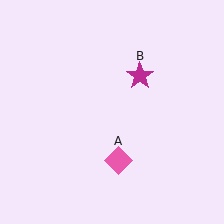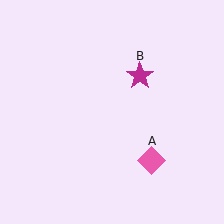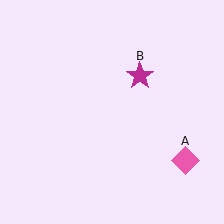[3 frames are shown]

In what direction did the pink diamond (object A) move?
The pink diamond (object A) moved right.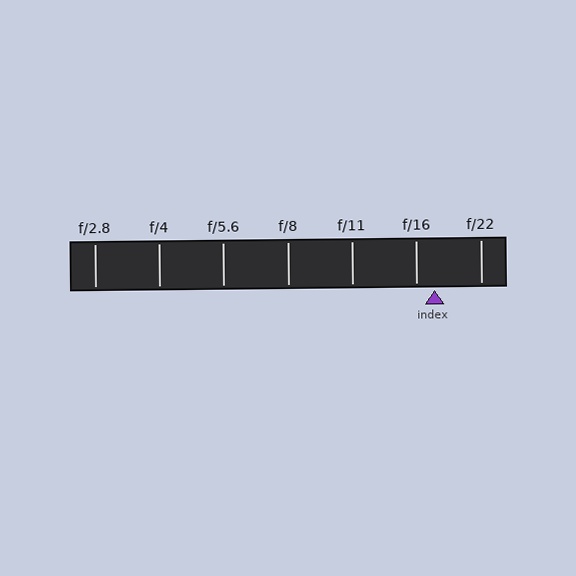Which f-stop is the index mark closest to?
The index mark is closest to f/16.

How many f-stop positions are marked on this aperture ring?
There are 7 f-stop positions marked.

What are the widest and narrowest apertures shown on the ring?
The widest aperture shown is f/2.8 and the narrowest is f/22.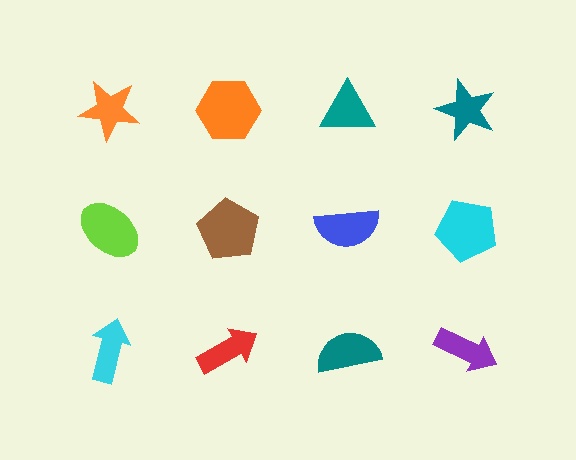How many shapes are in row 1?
4 shapes.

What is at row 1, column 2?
An orange hexagon.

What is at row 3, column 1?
A cyan arrow.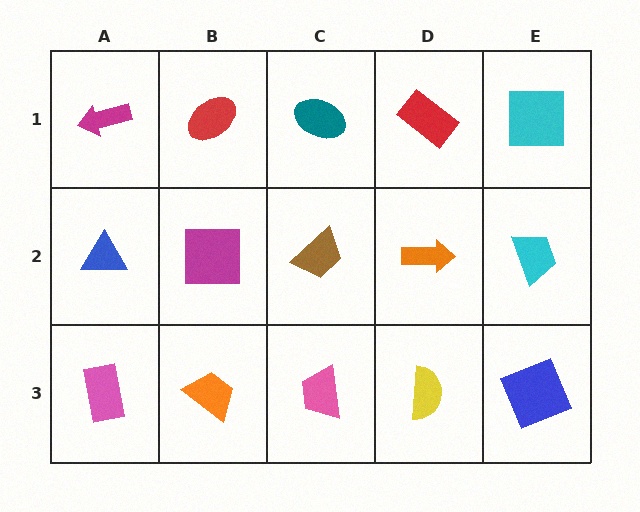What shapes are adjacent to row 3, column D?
An orange arrow (row 2, column D), a pink trapezoid (row 3, column C), a blue square (row 3, column E).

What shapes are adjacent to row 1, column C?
A brown trapezoid (row 2, column C), a red ellipse (row 1, column B), a red rectangle (row 1, column D).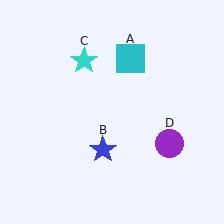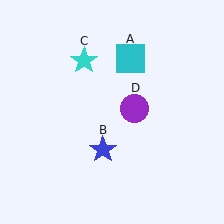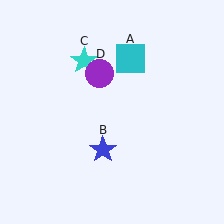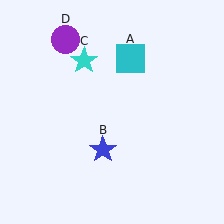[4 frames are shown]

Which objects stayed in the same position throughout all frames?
Cyan square (object A) and blue star (object B) and cyan star (object C) remained stationary.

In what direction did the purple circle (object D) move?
The purple circle (object D) moved up and to the left.